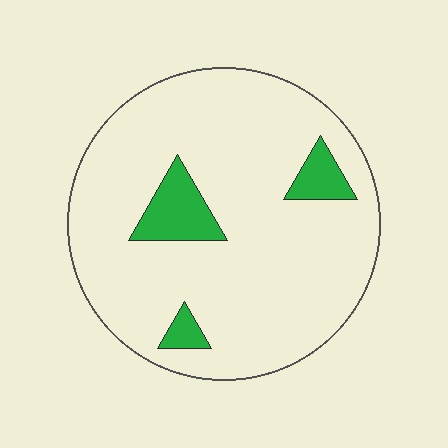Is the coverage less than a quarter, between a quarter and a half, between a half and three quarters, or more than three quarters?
Less than a quarter.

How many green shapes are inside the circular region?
3.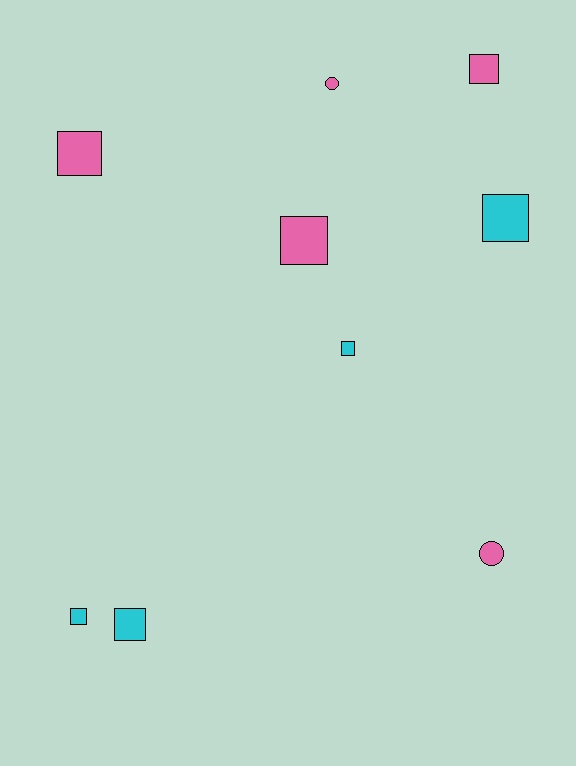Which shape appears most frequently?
Square, with 7 objects.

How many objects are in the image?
There are 9 objects.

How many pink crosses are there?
There are no pink crosses.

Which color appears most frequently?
Pink, with 5 objects.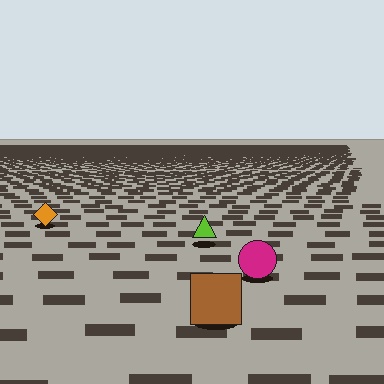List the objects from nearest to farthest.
From nearest to farthest: the brown square, the magenta circle, the lime triangle, the orange diamond.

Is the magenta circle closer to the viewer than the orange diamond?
Yes. The magenta circle is closer — you can tell from the texture gradient: the ground texture is coarser near it.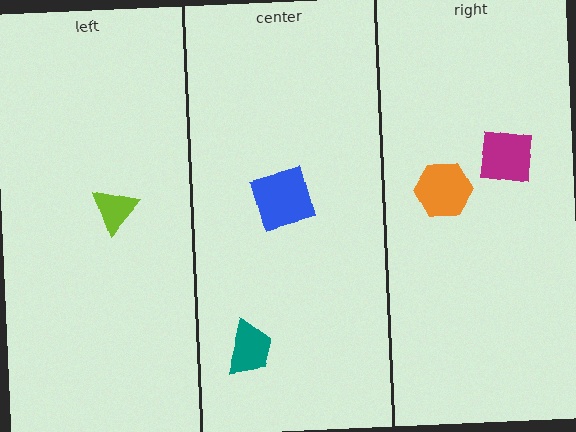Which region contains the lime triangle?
The left region.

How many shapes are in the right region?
2.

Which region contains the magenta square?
The right region.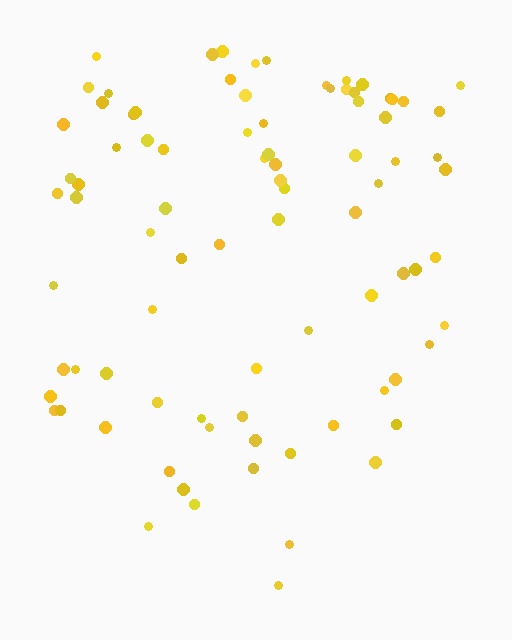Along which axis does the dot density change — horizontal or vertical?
Vertical.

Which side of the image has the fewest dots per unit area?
The bottom.